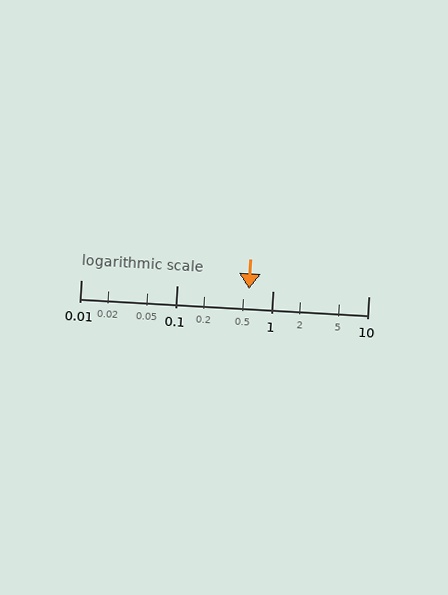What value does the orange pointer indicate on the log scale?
The pointer indicates approximately 0.57.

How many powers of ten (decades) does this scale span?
The scale spans 3 decades, from 0.01 to 10.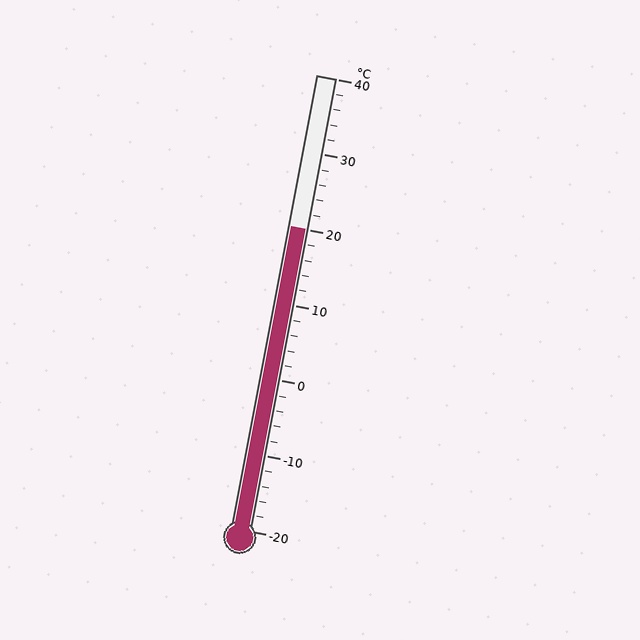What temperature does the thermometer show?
The thermometer shows approximately 20°C.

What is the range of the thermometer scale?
The thermometer scale ranges from -20°C to 40°C.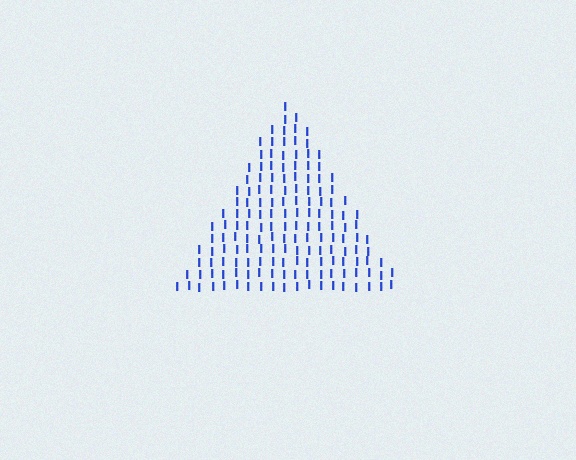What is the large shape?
The large shape is a triangle.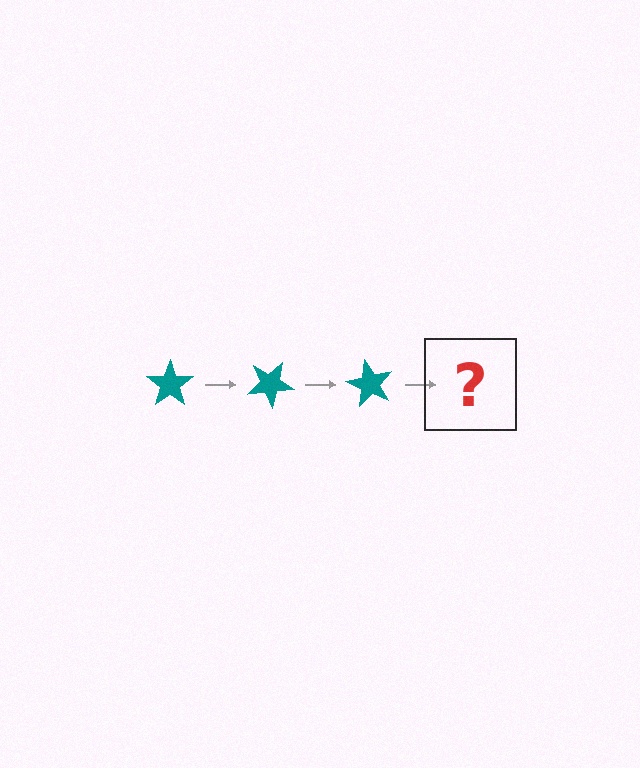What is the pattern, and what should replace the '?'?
The pattern is that the star rotates 30 degrees each step. The '?' should be a teal star rotated 90 degrees.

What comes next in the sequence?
The next element should be a teal star rotated 90 degrees.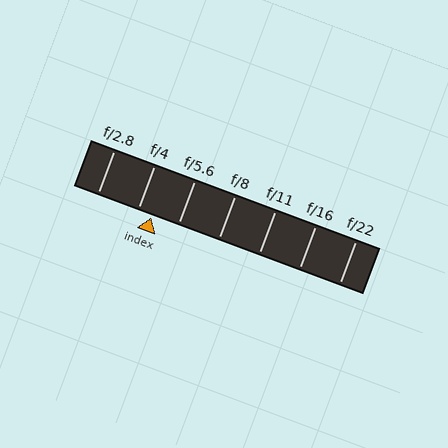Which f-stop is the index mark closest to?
The index mark is closest to f/4.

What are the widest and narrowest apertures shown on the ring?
The widest aperture shown is f/2.8 and the narrowest is f/22.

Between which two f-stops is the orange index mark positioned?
The index mark is between f/4 and f/5.6.